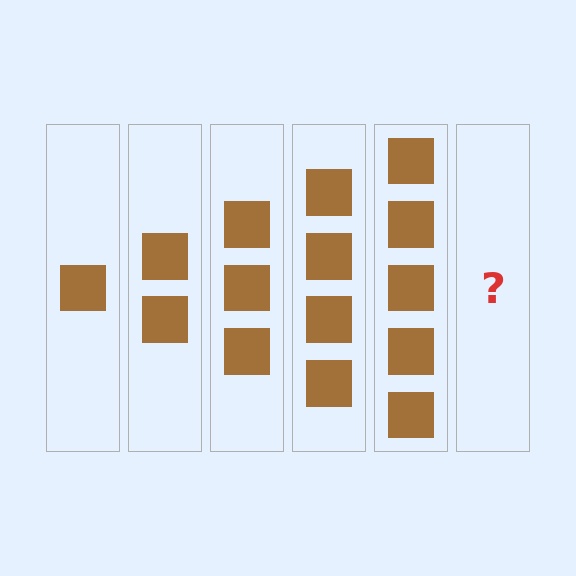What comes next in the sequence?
The next element should be 6 squares.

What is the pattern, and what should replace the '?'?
The pattern is that each step adds one more square. The '?' should be 6 squares.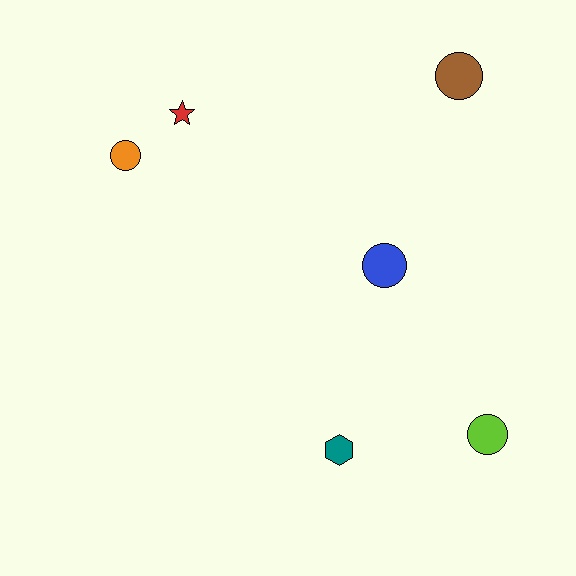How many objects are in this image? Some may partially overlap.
There are 6 objects.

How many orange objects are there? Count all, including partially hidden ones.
There is 1 orange object.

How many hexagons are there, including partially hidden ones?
There is 1 hexagon.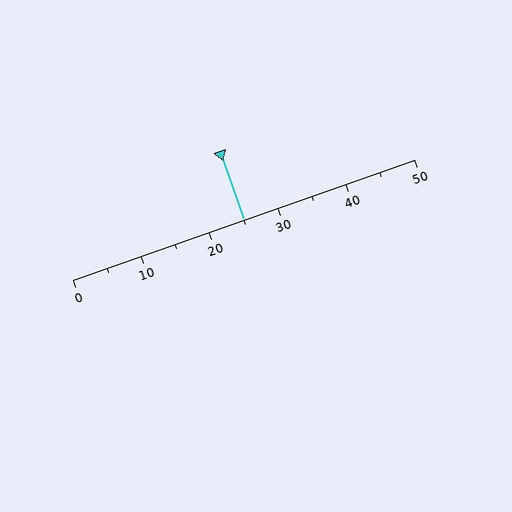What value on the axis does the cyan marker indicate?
The marker indicates approximately 25.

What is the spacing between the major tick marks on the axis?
The major ticks are spaced 10 apart.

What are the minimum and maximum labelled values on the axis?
The axis runs from 0 to 50.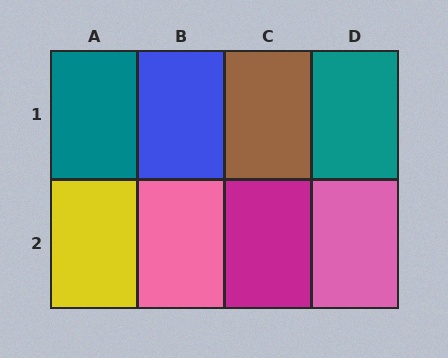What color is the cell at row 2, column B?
Pink.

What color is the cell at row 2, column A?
Yellow.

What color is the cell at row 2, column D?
Pink.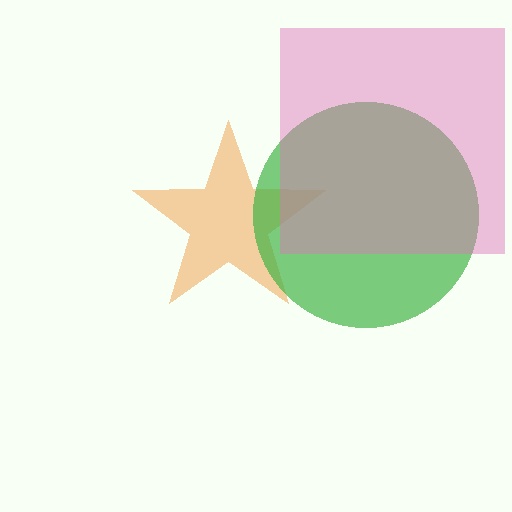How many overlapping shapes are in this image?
There are 3 overlapping shapes in the image.